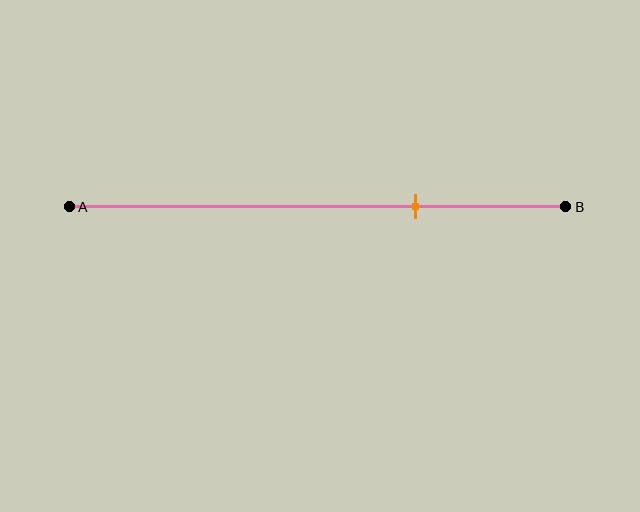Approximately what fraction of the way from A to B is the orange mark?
The orange mark is approximately 70% of the way from A to B.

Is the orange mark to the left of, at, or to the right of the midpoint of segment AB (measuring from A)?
The orange mark is to the right of the midpoint of segment AB.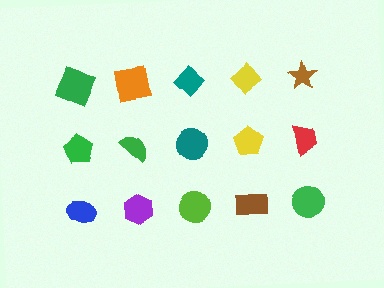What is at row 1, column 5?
A brown star.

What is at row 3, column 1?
A blue ellipse.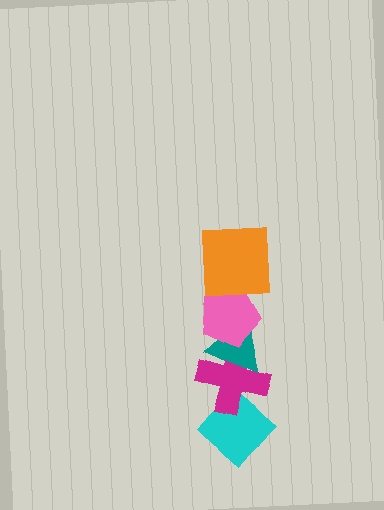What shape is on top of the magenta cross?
The teal triangle is on top of the magenta cross.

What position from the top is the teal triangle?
The teal triangle is 3rd from the top.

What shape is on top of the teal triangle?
The pink pentagon is on top of the teal triangle.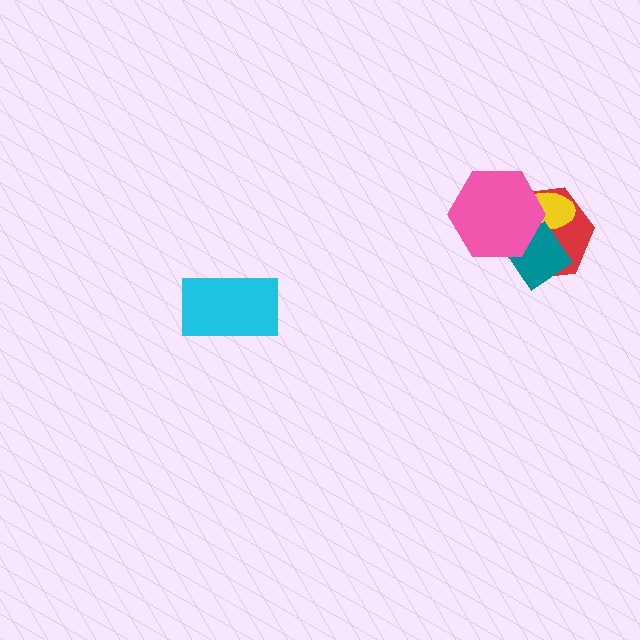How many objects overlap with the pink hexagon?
3 objects overlap with the pink hexagon.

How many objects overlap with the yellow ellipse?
3 objects overlap with the yellow ellipse.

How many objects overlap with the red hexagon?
3 objects overlap with the red hexagon.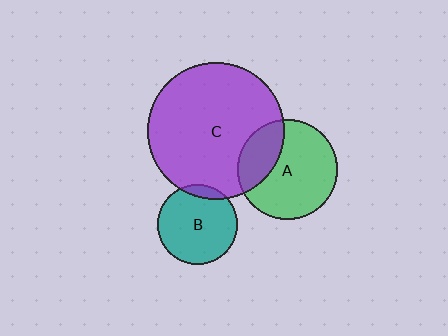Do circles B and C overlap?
Yes.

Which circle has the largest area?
Circle C (purple).